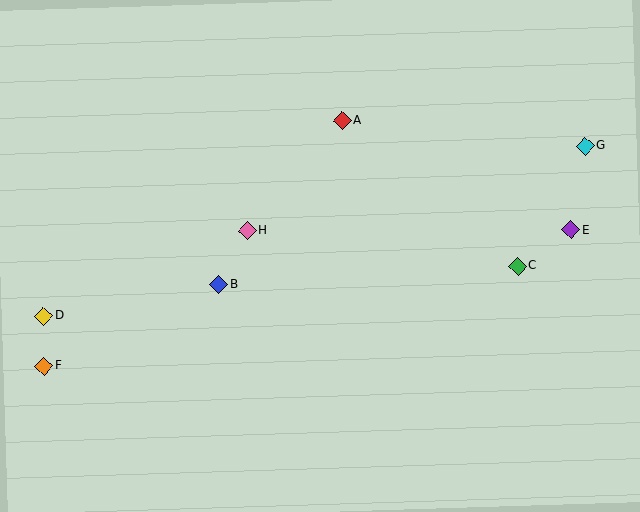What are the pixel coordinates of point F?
Point F is at (44, 366).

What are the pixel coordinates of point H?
Point H is at (248, 231).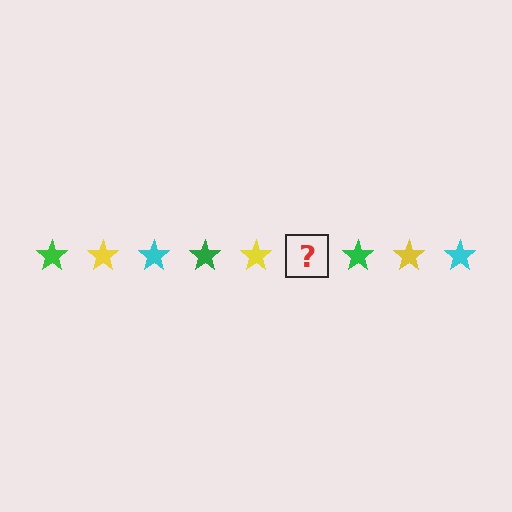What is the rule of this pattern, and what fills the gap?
The rule is that the pattern cycles through green, yellow, cyan stars. The gap should be filled with a cyan star.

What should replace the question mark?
The question mark should be replaced with a cyan star.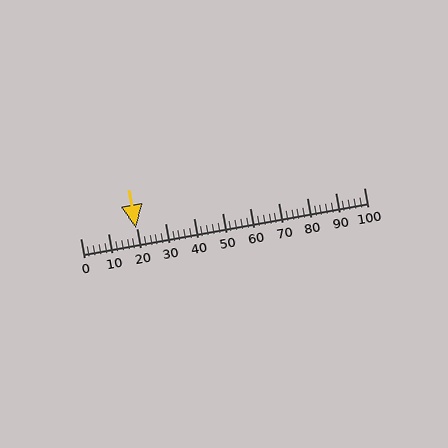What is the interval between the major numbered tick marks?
The major tick marks are spaced 10 units apart.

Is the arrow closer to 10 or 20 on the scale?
The arrow is closer to 20.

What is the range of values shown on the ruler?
The ruler shows values from 0 to 100.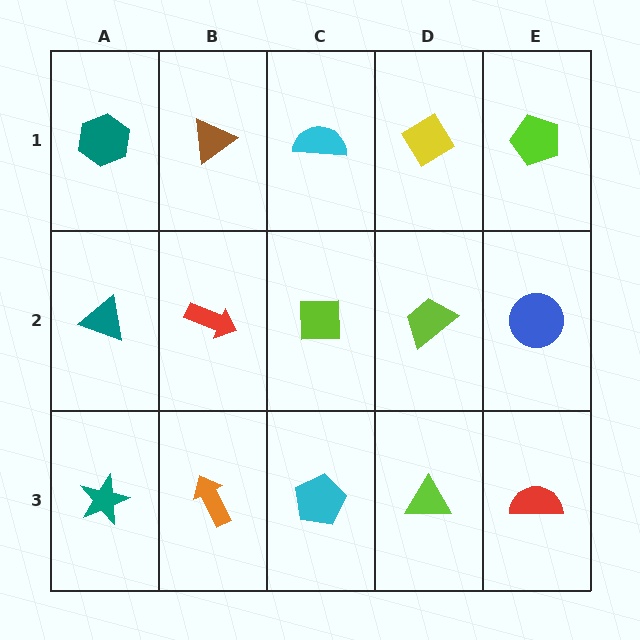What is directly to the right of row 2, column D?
A blue circle.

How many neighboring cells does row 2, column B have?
4.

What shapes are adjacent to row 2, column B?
A brown triangle (row 1, column B), an orange arrow (row 3, column B), a teal triangle (row 2, column A), a lime square (row 2, column C).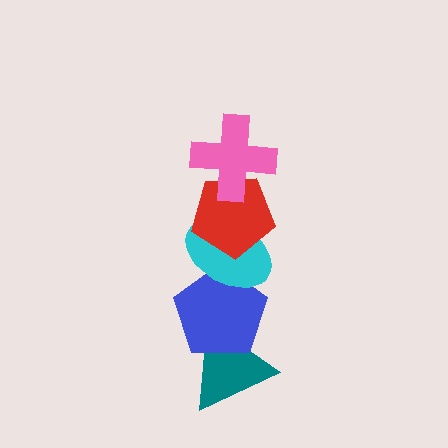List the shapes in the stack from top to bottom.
From top to bottom: the pink cross, the red pentagon, the cyan ellipse, the blue pentagon, the teal triangle.